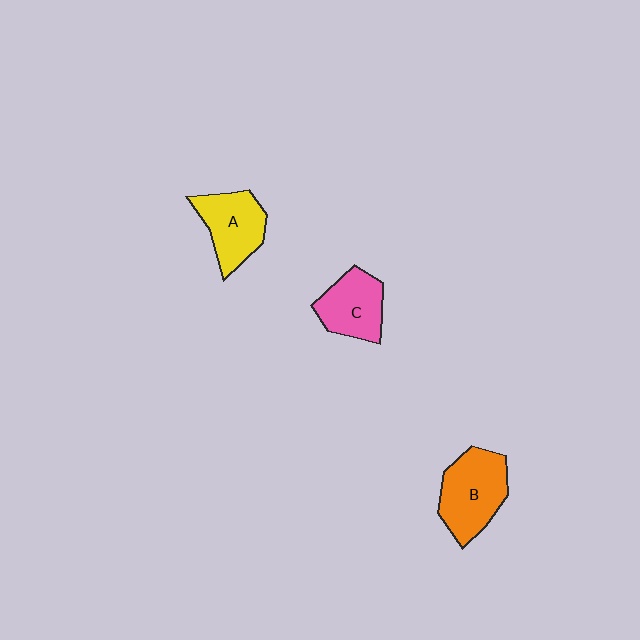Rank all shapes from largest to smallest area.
From largest to smallest: B (orange), A (yellow), C (pink).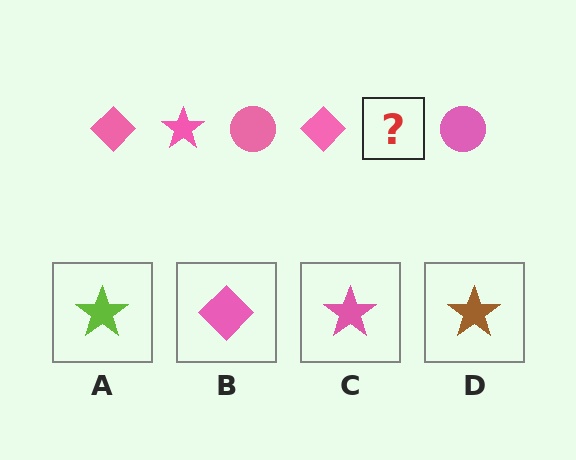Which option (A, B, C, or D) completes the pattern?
C.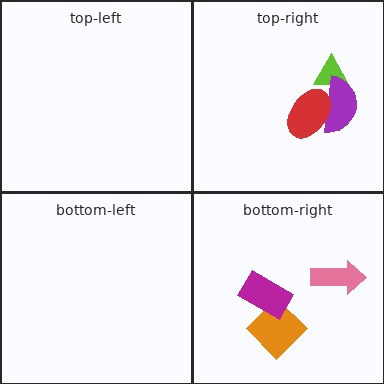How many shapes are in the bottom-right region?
3.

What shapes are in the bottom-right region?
The orange diamond, the pink arrow, the magenta rectangle.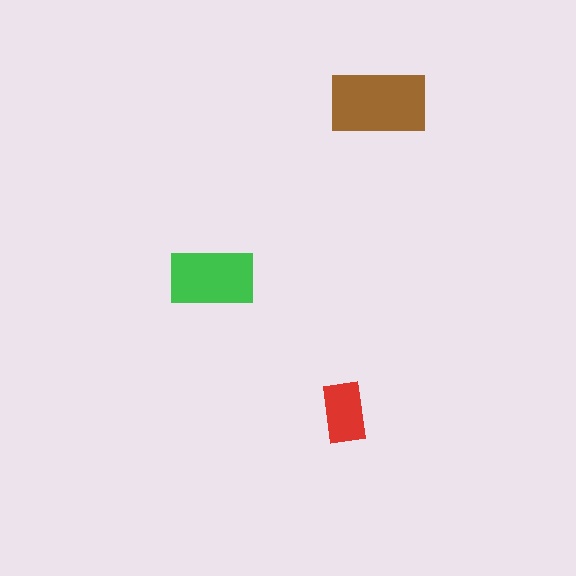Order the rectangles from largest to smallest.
the brown one, the green one, the red one.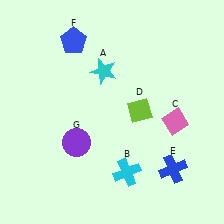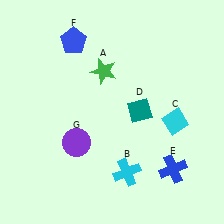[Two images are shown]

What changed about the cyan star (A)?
In Image 1, A is cyan. In Image 2, it changed to green.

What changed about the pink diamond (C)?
In Image 1, C is pink. In Image 2, it changed to cyan.